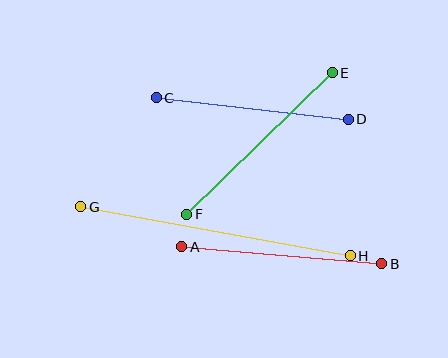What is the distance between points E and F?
The distance is approximately 203 pixels.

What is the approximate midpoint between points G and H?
The midpoint is at approximately (215, 231) pixels.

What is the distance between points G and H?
The distance is approximately 274 pixels.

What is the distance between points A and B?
The distance is approximately 201 pixels.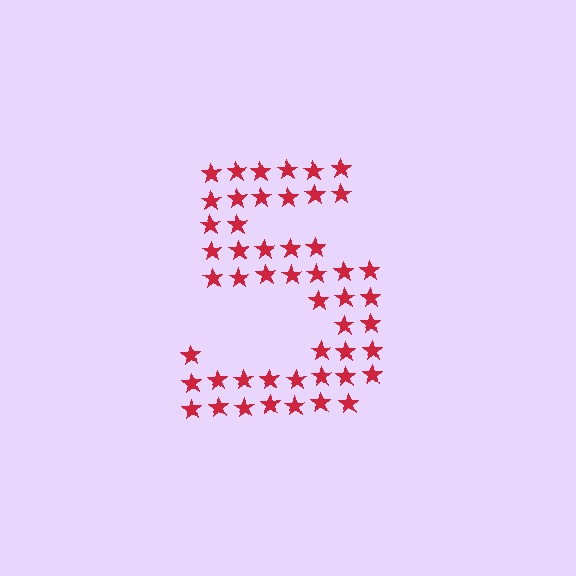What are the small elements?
The small elements are stars.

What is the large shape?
The large shape is the digit 5.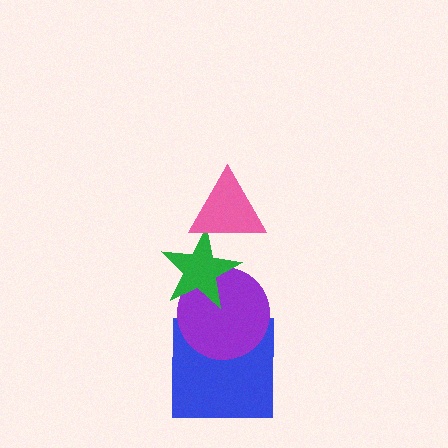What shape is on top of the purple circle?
The green star is on top of the purple circle.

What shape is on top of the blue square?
The purple circle is on top of the blue square.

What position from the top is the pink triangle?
The pink triangle is 1st from the top.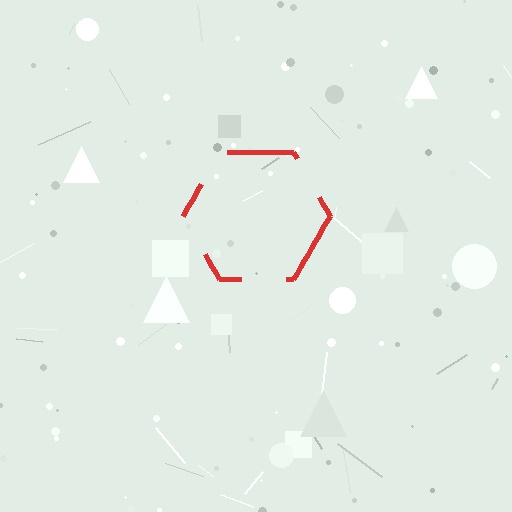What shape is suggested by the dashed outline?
The dashed outline suggests a hexagon.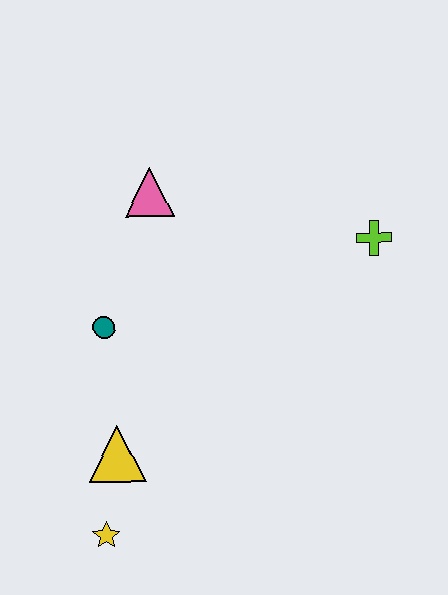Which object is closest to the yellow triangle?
The yellow star is closest to the yellow triangle.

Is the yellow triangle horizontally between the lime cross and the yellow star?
Yes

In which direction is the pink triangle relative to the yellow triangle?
The pink triangle is above the yellow triangle.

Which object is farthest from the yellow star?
The lime cross is farthest from the yellow star.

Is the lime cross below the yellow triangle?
No